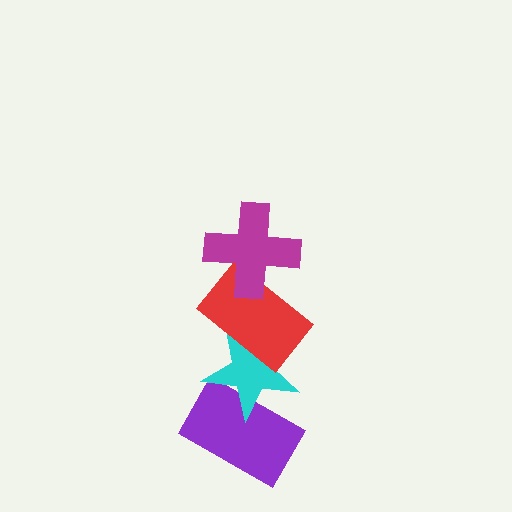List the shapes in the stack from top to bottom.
From top to bottom: the magenta cross, the red rectangle, the cyan star, the purple rectangle.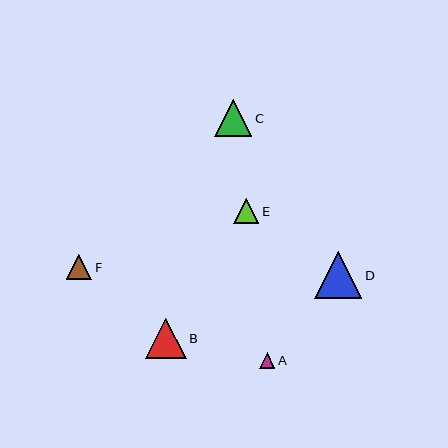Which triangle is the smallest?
Triangle A is the smallest with a size of approximately 16 pixels.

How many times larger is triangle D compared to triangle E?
Triangle D is approximately 1.8 times the size of triangle E.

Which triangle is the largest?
Triangle D is the largest with a size of approximately 47 pixels.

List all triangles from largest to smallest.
From largest to smallest: D, B, C, E, F, A.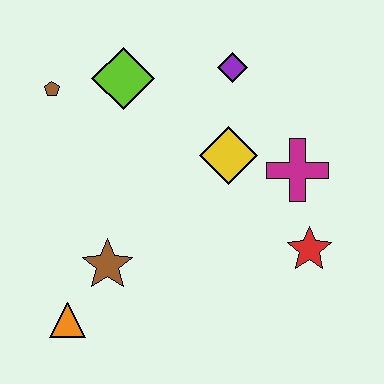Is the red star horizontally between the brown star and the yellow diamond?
No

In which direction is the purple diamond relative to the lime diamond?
The purple diamond is to the right of the lime diamond.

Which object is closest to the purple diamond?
The yellow diamond is closest to the purple diamond.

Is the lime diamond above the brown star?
Yes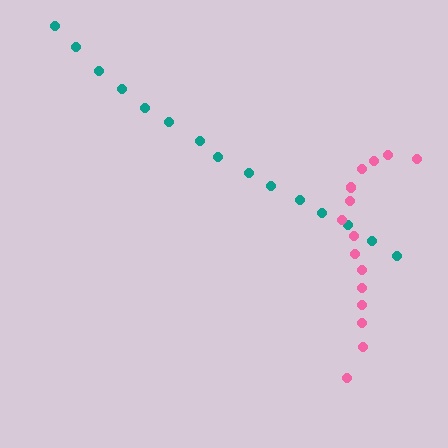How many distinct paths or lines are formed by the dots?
There are 2 distinct paths.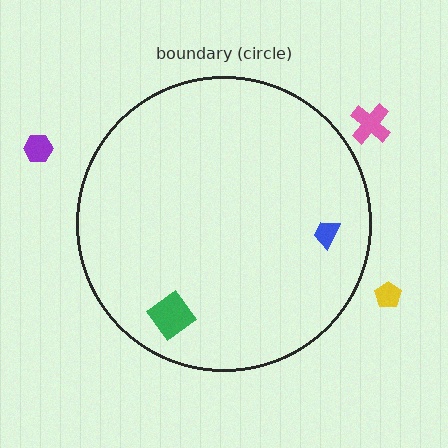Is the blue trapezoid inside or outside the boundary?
Inside.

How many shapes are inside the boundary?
2 inside, 3 outside.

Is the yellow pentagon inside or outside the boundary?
Outside.